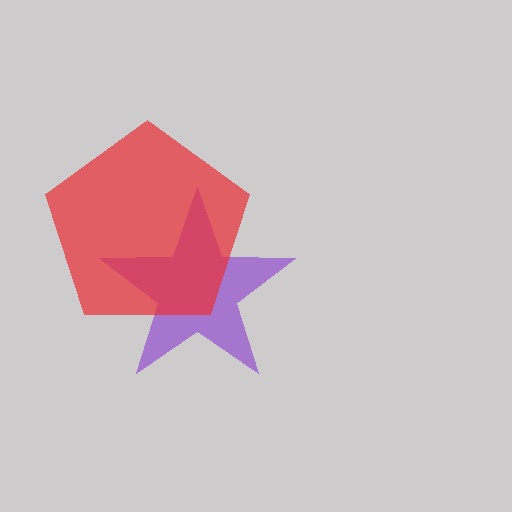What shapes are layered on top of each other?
The layered shapes are: a purple star, a red pentagon.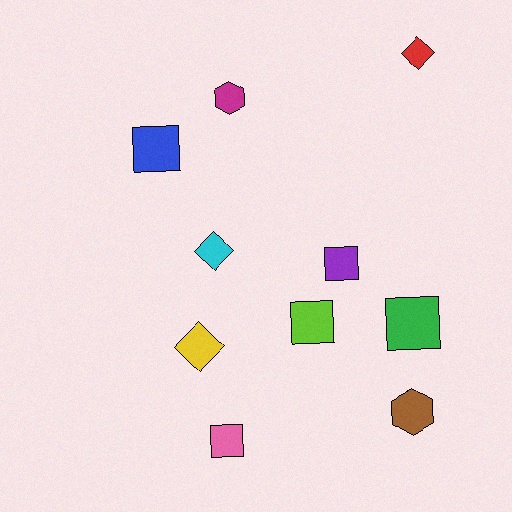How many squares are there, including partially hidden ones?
There are 5 squares.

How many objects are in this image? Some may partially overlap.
There are 10 objects.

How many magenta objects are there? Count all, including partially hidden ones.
There is 1 magenta object.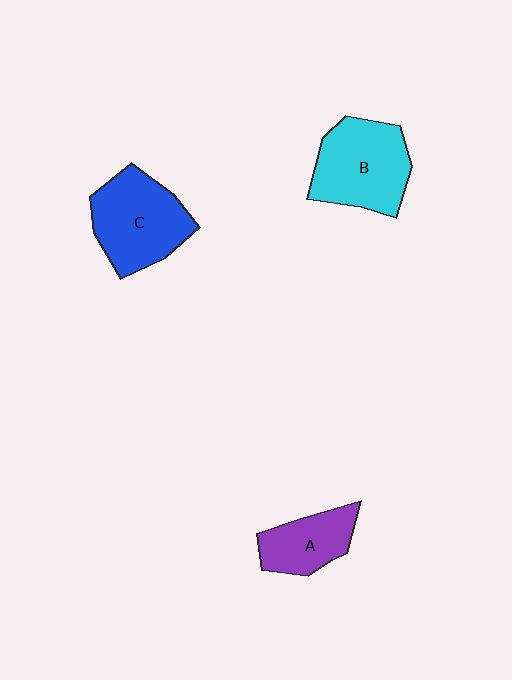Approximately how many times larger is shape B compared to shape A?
Approximately 1.6 times.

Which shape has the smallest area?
Shape A (purple).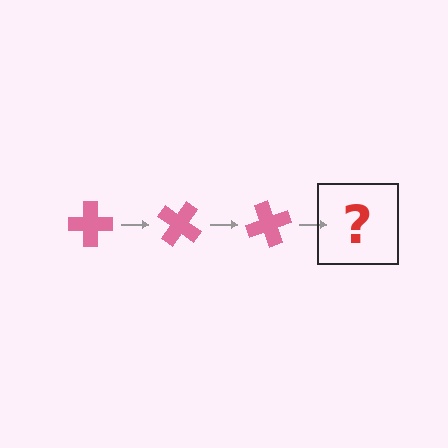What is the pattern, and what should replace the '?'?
The pattern is that the cross rotates 35 degrees each step. The '?' should be a pink cross rotated 105 degrees.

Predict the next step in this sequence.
The next step is a pink cross rotated 105 degrees.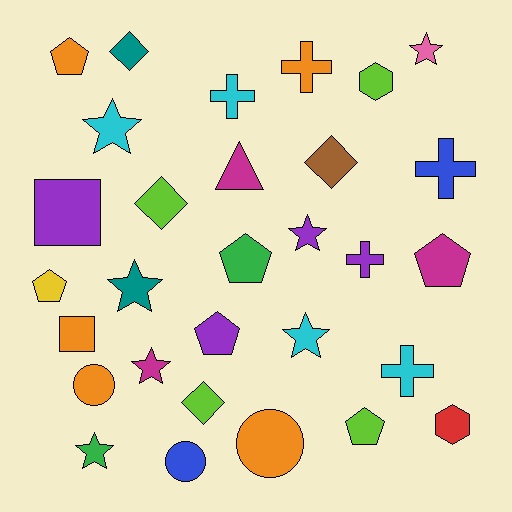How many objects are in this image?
There are 30 objects.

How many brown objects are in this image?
There is 1 brown object.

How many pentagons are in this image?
There are 6 pentagons.